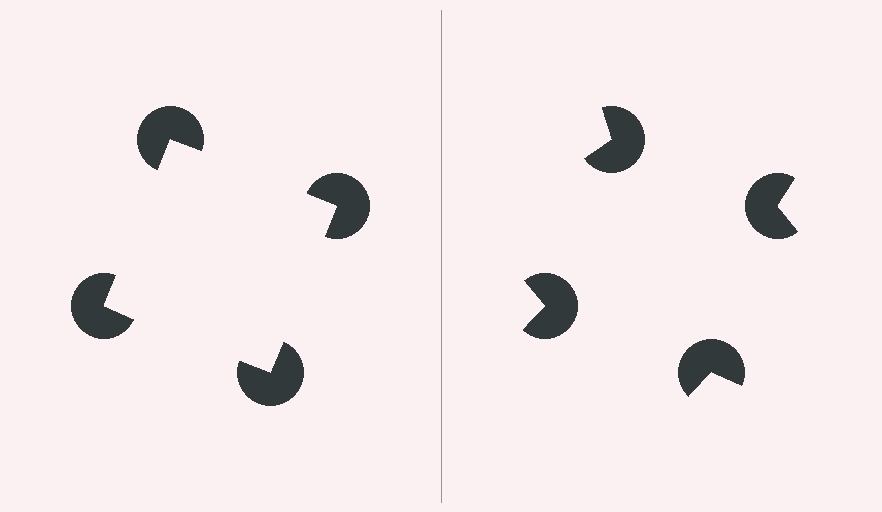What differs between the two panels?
The pac-man discs are positioned identically on both sides; only the wedge orientations differ. On the left they align to a square; on the right they are misaligned.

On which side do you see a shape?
An illusory square appears on the left side. On the right side the wedge cuts are rotated, so no coherent shape forms.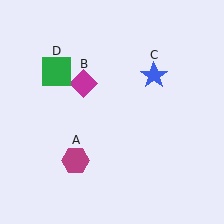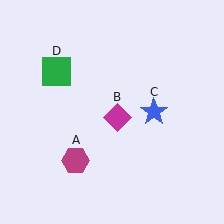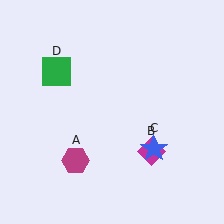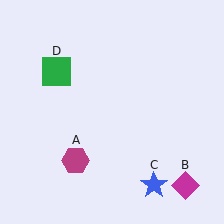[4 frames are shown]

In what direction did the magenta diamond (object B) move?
The magenta diamond (object B) moved down and to the right.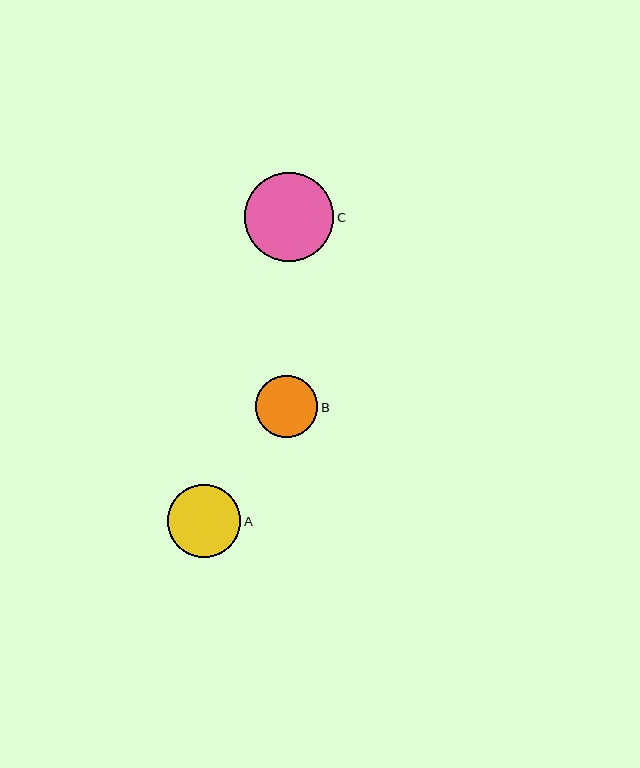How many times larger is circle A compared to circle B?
Circle A is approximately 1.2 times the size of circle B.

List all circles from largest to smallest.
From largest to smallest: C, A, B.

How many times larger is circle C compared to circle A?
Circle C is approximately 1.2 times the size of circle A.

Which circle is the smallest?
Circle B is the smallest with a size of approximately 62 pixels.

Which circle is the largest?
Circle C is the largest with a size of approximately 90 pixels.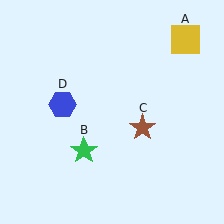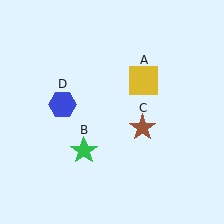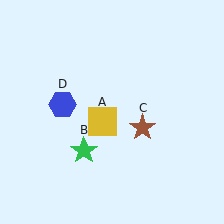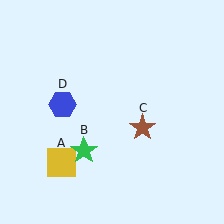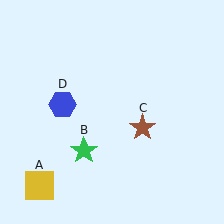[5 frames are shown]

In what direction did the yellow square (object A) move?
The yellow square (object A) moved down and to the left.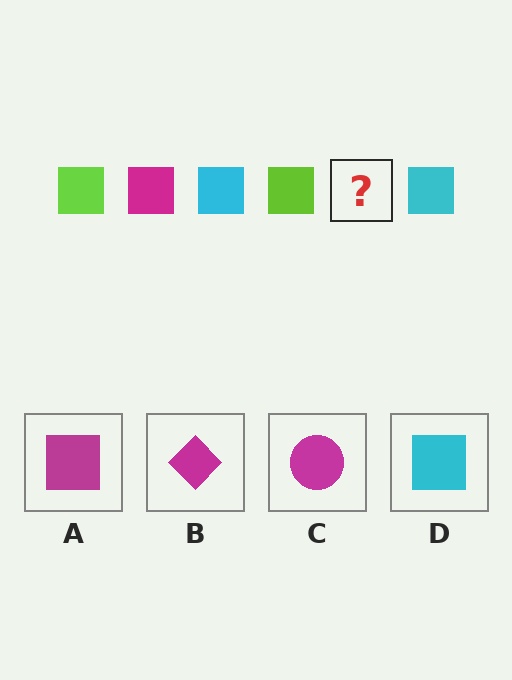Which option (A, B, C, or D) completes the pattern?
A.